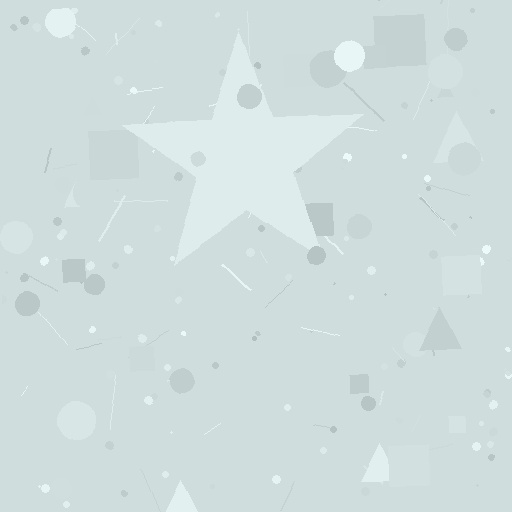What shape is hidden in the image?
A star is hidden in the image.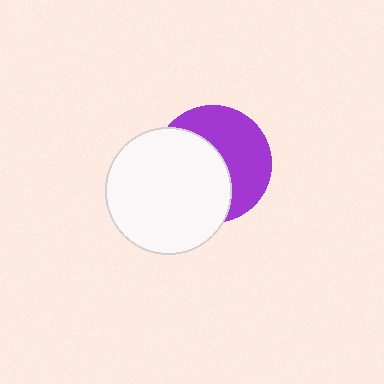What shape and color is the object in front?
The object in front is a white circle.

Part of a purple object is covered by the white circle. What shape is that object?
It is a circle.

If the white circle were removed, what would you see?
You would see the complete purple circle.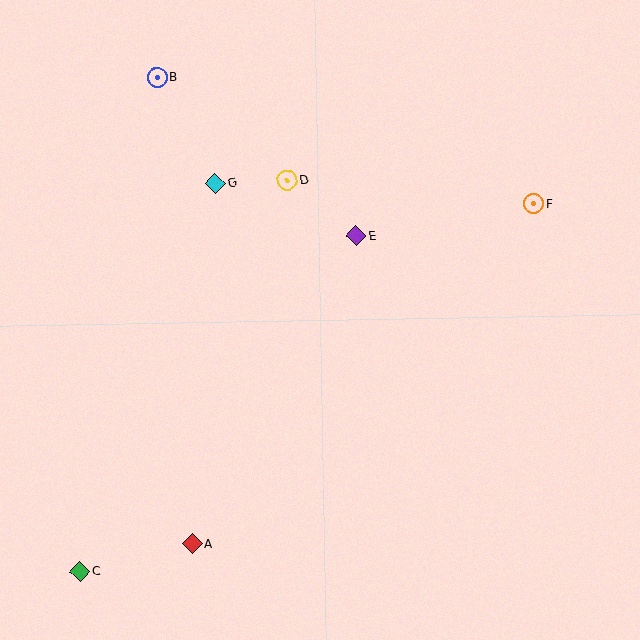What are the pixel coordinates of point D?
Point D is at (287, 180).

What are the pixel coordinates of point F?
Point F is at (534, 204).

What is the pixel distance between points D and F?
The distance between D and F is 248 pixels.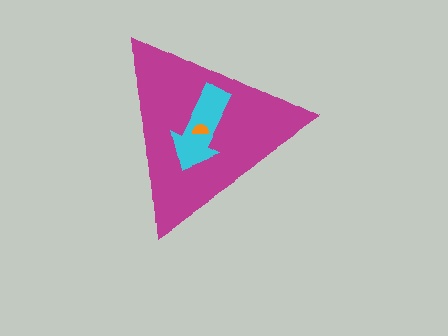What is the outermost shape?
The magenta triangle.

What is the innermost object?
The orange semicircle.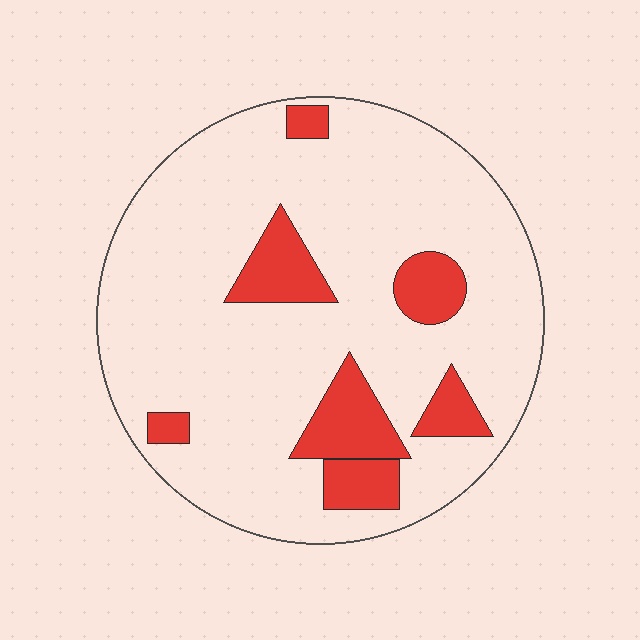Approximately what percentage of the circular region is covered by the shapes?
Approximately 15%.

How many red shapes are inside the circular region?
7.